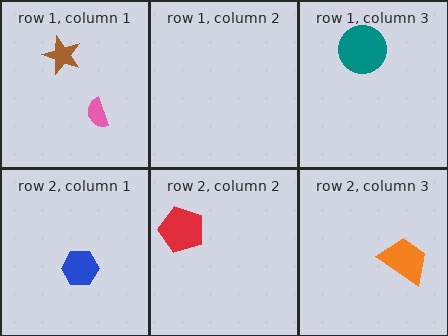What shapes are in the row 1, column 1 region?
The pink semicircle, the brown star.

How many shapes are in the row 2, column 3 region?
1.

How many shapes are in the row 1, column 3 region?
1.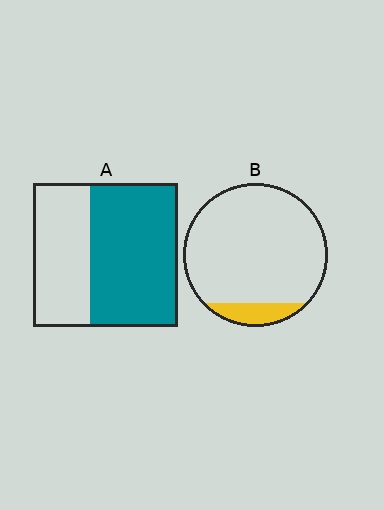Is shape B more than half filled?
No.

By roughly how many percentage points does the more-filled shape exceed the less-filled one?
By roughly 50 percentage points (A over B).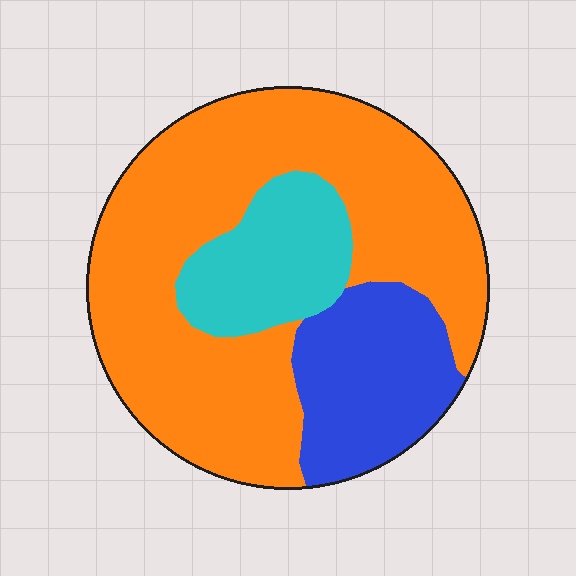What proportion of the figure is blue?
Blue takes up less than a quarter of the figure.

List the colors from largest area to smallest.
From largest to smallest: orange, blue, cyan.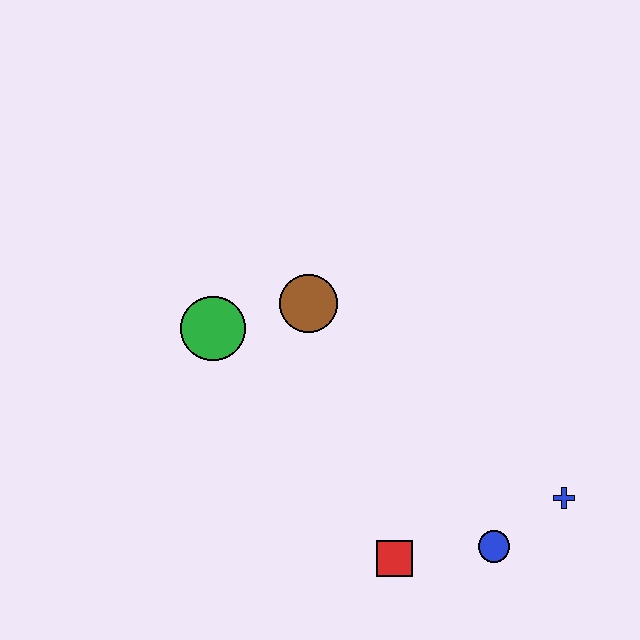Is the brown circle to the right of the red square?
No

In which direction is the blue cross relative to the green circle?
The blue cross is to the right of the green circle.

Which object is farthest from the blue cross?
The green circle is farthest from the blue cross.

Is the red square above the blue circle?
No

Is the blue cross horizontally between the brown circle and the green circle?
No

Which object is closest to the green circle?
The brown circle is closest to the green circle.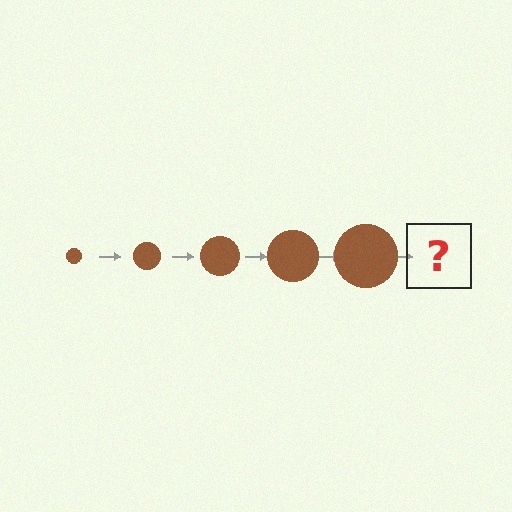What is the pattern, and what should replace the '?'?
The pattern is that the circle gets progressively larger each step. The '?' should be a brown circle, larger than the previous one.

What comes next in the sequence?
The next element should be a brown circle, larger than the previous one.